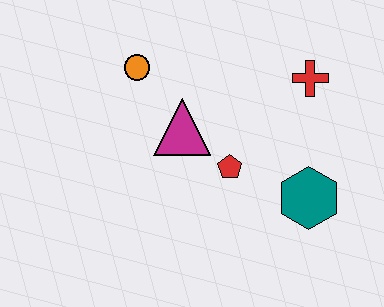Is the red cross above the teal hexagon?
Yes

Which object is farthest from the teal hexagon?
The orange circle is farthest from the teal hexagon.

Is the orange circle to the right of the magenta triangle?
No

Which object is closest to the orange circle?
The magenta triangle is closest to the orange circle.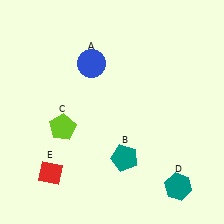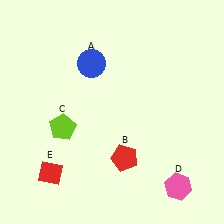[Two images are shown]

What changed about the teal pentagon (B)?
In Image 1, B is teal. In Image 2, it changed to red.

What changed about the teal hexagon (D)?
In Image 1, D is teal. In Image 2, it changed to pink.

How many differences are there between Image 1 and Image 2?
There are 2 differences between the two images.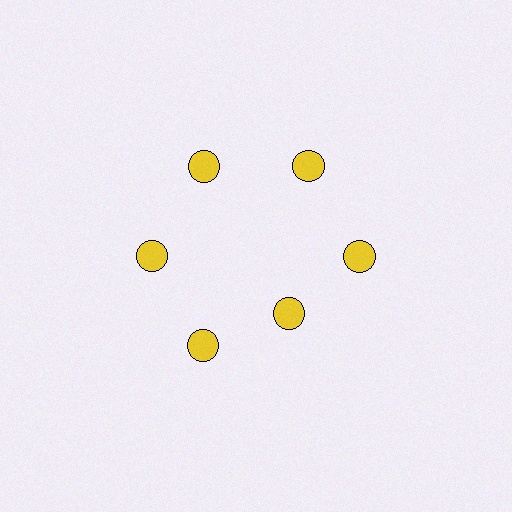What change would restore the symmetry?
The symmetry would be restored by moving it outward, back onto the ring so that all 6 circles sit at equal angles and equal distance from the center.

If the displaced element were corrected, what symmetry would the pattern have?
It would have 6-fold rotational symmetry — the pattern would map onto itself every 60 degrees.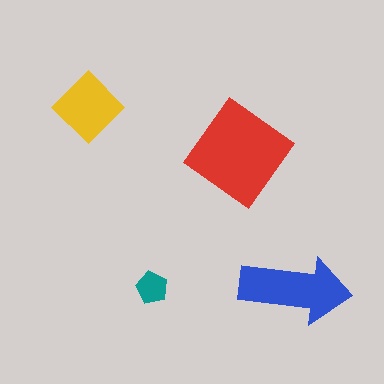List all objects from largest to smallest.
The red diamond, the blue arrow, the yellow diamond, the teal pentagon.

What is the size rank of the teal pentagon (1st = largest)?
4th.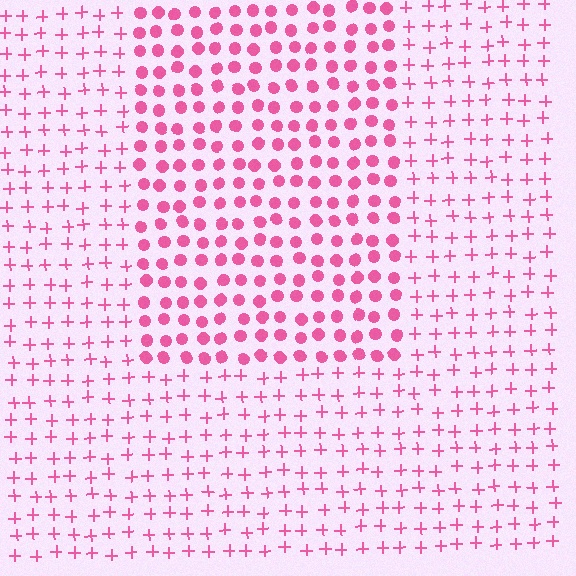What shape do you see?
I see a rectangle.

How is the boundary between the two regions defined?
The boundary is defined by a change in element shape: circles inside vs. plus signs outside. All elements share the same color and spacing.